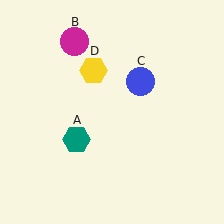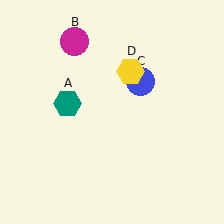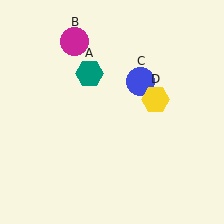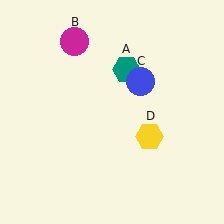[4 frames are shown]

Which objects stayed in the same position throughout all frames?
Magenta circle (object B) and blue circle (object C) remained stationary.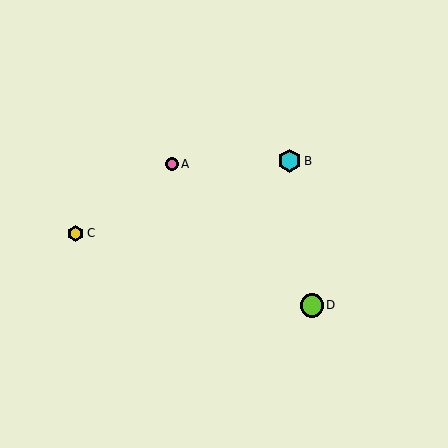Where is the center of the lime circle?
The center of the lime circle is at (312, 305).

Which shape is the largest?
The cyan hexagon (labeled B) is the largest.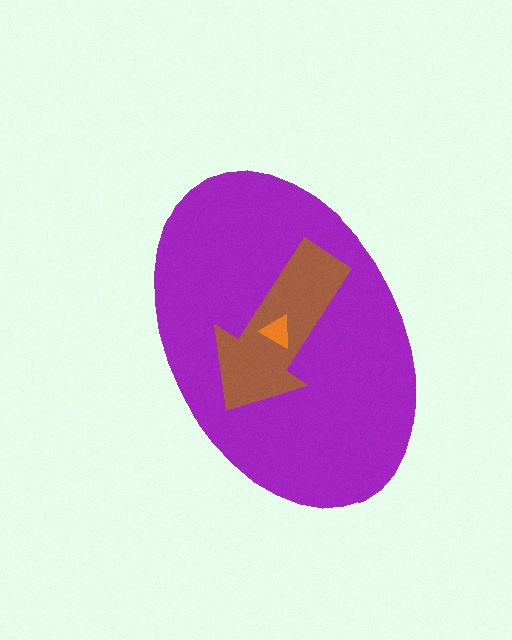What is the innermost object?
The orange triangle.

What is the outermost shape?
The purple ellipse.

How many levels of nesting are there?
3.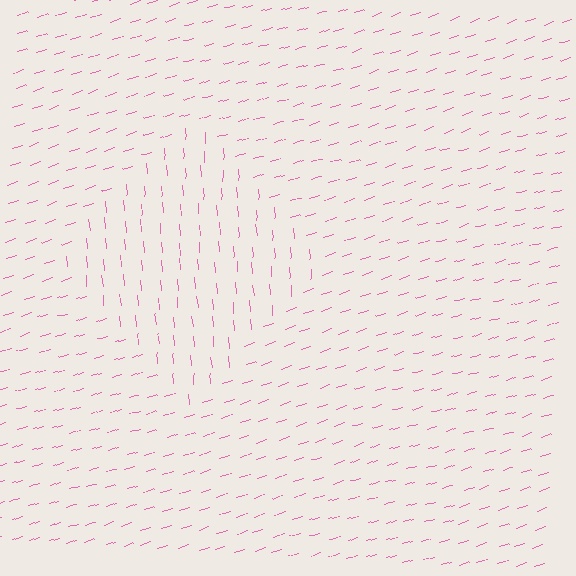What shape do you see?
I see a diamond.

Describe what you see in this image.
The image is filled with small pink line segments. A diamond region in the image has lines oriented differently from the surrounding lines, creating a visible texture boundary.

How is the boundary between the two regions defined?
The boundary is defined purely by a change in line orientation (approximately 76 degrees difference). All lines are the same color and thickness.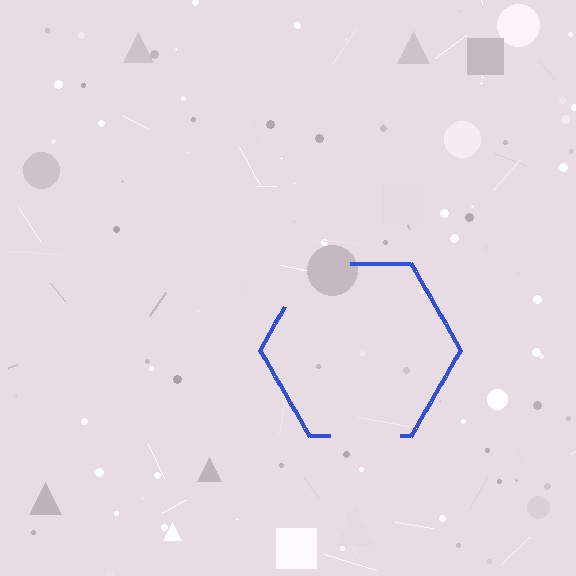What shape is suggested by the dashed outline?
The dashed outline suggests a hexagon.